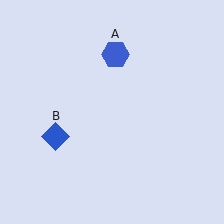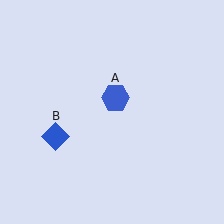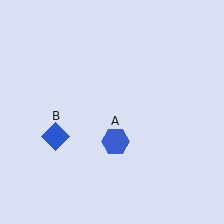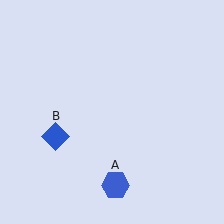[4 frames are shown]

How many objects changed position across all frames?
1 object changed position: blue hexagon (object A).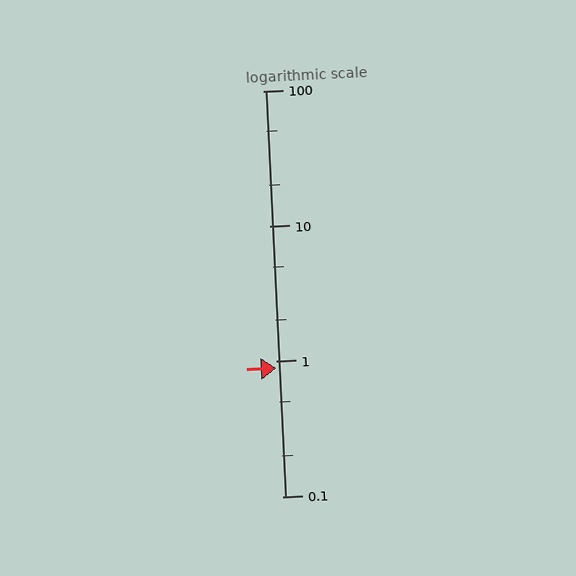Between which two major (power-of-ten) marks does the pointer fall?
The pointer is between 0.1 and 1.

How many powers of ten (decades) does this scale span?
The scale spans 3 decades, from 0.1 to 100.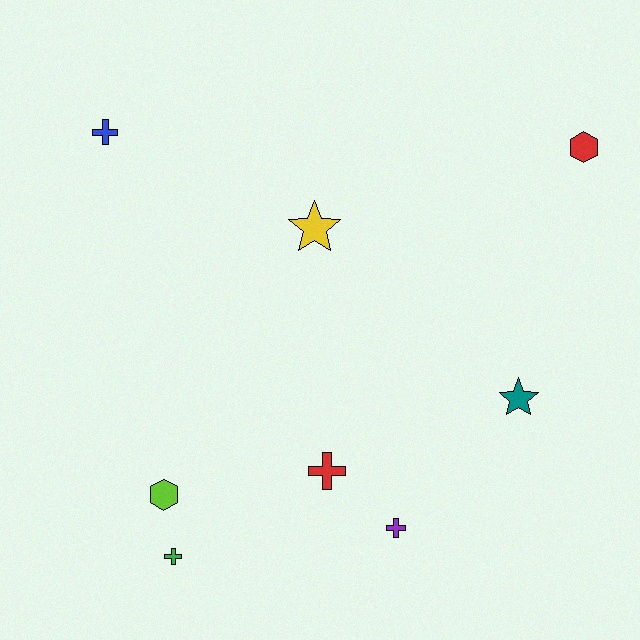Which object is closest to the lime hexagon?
The green cross is closest to the lime hexagon.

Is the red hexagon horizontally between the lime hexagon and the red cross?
No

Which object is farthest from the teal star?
The blue cross is farthest from the teal star.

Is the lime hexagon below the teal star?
Yes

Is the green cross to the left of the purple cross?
Yes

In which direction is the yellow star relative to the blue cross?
The yellow star is to the right of the blue cross.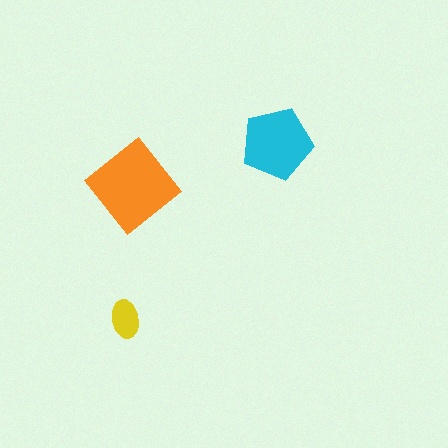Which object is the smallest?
The yellow ellipse.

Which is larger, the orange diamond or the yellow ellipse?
The orange diamond.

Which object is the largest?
The orange diamond.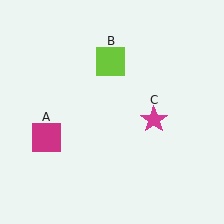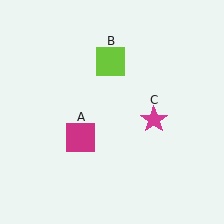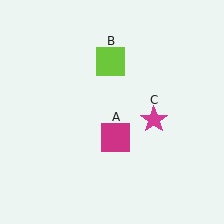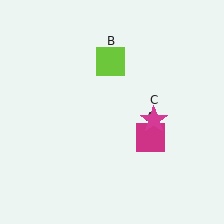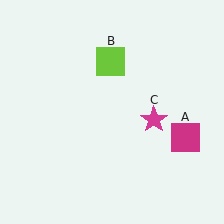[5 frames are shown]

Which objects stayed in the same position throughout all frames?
Lime square (object B) and magenta star (object C) remained stationary.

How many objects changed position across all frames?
1 object changed position: magenta square (object A).